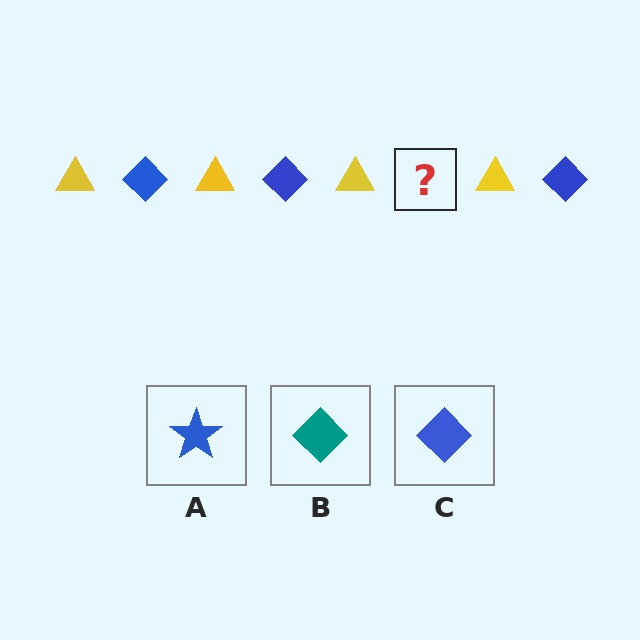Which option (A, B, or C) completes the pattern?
C.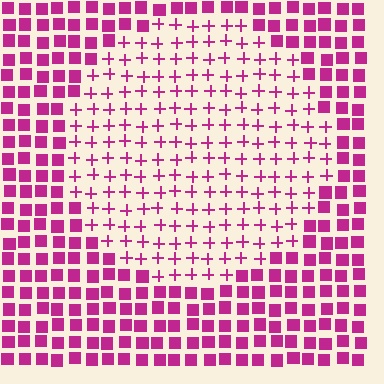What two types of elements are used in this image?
The image uses plus signs inside the circle region and squares outside it.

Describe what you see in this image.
The image is filled with small magenta elements arranged in a uniform grid. A circle-shaped region contains plus signs, while the surrounding area contains squares. The boundary is defined purely by the change in element shape.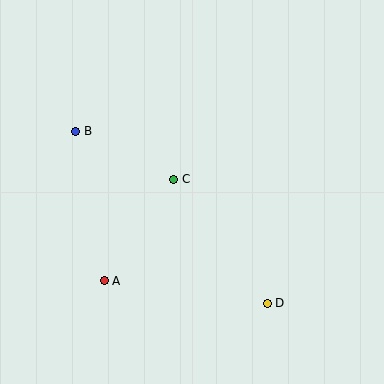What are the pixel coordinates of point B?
Point B is at (76, 131).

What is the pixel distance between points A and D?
The distance between A and D is 164 pixels.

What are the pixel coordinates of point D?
Point D is at (267, 303).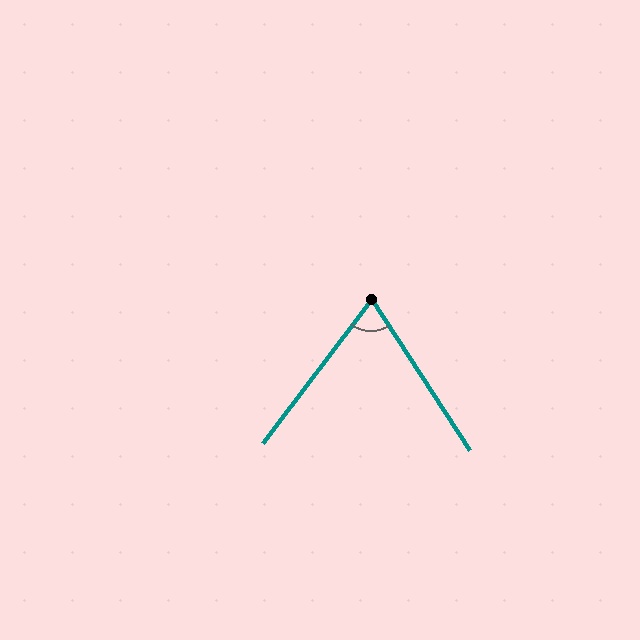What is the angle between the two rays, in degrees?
Approximately 70 degrees.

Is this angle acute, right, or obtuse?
It is acute.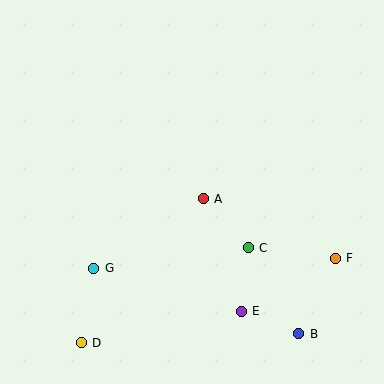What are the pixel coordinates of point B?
Point B is at (299, 334).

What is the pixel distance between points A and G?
The distance between A and G is 130 pixels.